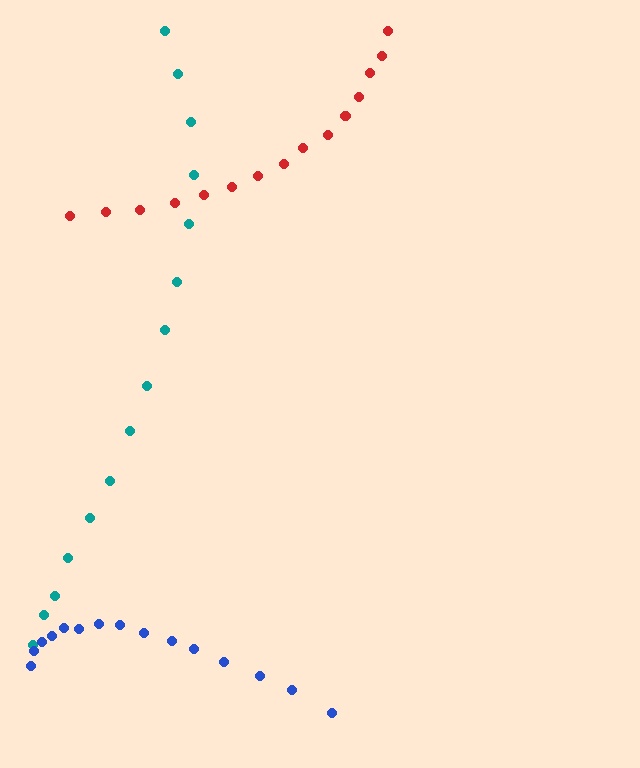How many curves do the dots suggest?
There are 3 distinct paths.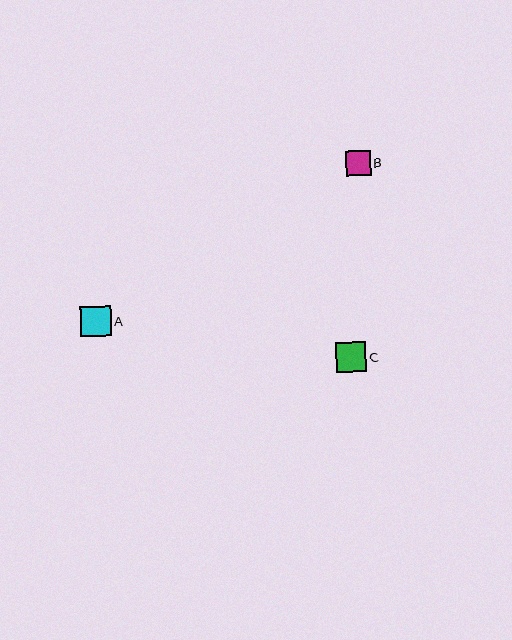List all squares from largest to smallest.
From largest to smallest: A, C, B.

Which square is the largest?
Square A is the largest with a size of approximately 31 pixels.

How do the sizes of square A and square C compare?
Square A and square C are approximately the same size.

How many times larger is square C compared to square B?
Square C is approximately 1.2 times the size of square B.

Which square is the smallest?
Square B is the smallest with a size of approximately 25 pixels.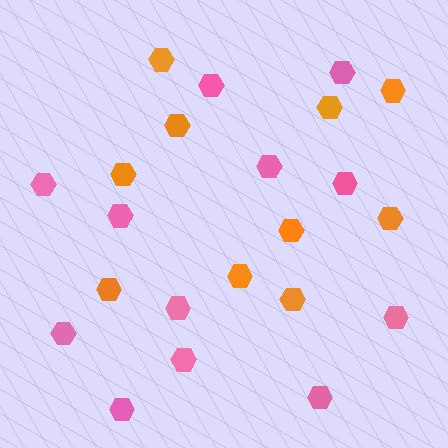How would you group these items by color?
There are 2 groups: one group of pink hexagons (12) and one group of orange hexagons (10).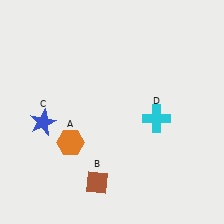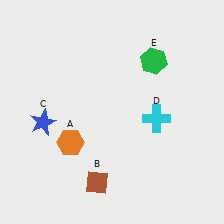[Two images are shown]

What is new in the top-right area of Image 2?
A green hexagon (E) was added in the top-right area of Image 2.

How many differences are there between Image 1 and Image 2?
There is 1 difference between the two images.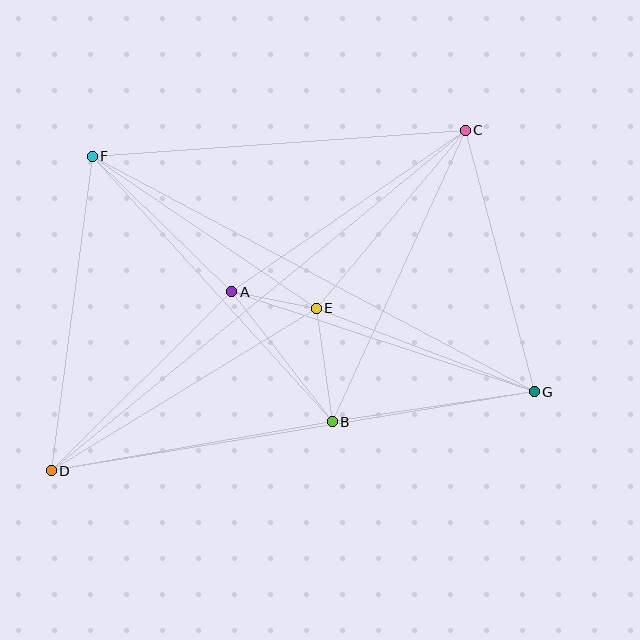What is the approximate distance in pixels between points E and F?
The distance between E and F is approximately 271 pixels.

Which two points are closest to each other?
Points A and E are closest to each other.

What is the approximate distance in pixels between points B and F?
The distance between B and F is approximately 358 pixels.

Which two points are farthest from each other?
Points C and D are farthest from each other.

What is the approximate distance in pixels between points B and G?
The distance between B and G is approximately 204 pixels.